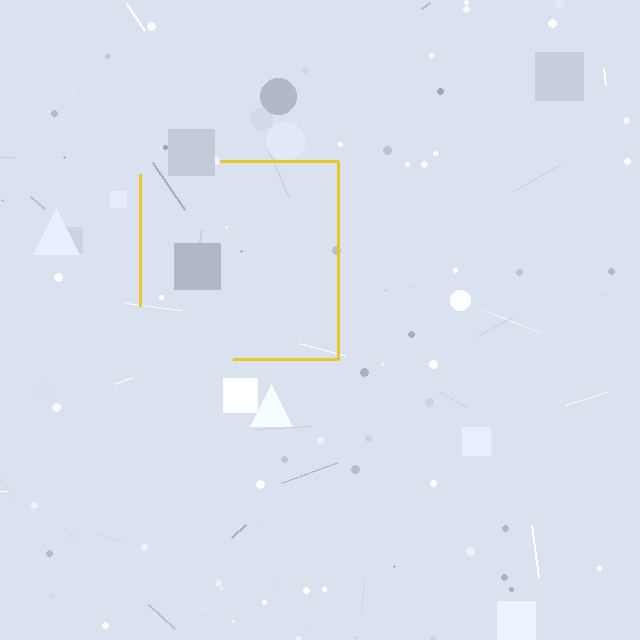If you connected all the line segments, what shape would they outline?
They would outline a square.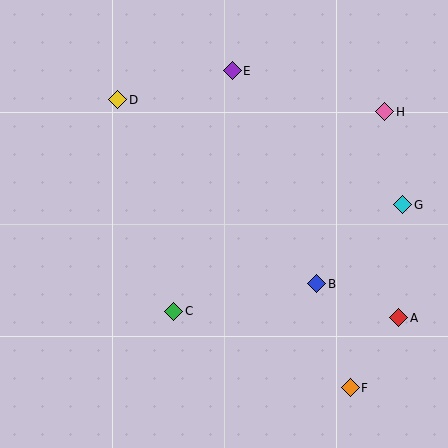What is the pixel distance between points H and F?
The distance between H and F is 278 pixels.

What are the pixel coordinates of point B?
Point B is at (317, 284).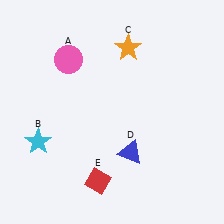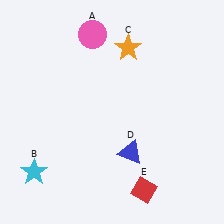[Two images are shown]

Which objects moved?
The objects that moved are: the pink circle (A), the cyan star (B), the red diamond (E).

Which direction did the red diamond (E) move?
The red diamond (E) moved right.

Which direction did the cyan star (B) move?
The cyan star (B) moved down.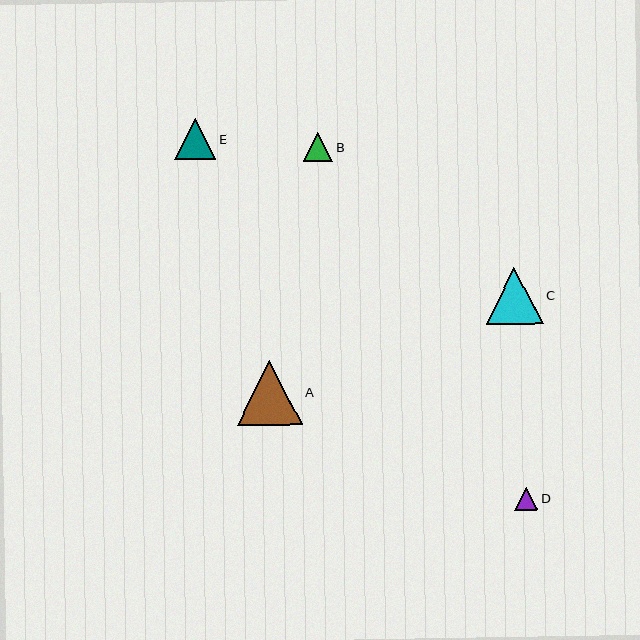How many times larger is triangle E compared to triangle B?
Triangle E is approximately 1.4 times the size of triangle B.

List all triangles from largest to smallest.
From largest to smallest: A, C, E, B, D.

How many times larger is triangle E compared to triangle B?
Triangle E is approximately 1.4 times the size of triangle B.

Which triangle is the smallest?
Triangle D is the smallest with a size of approximately 23 pixels.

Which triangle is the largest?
Triangle A is the largest with a size of approximately 65 pixels.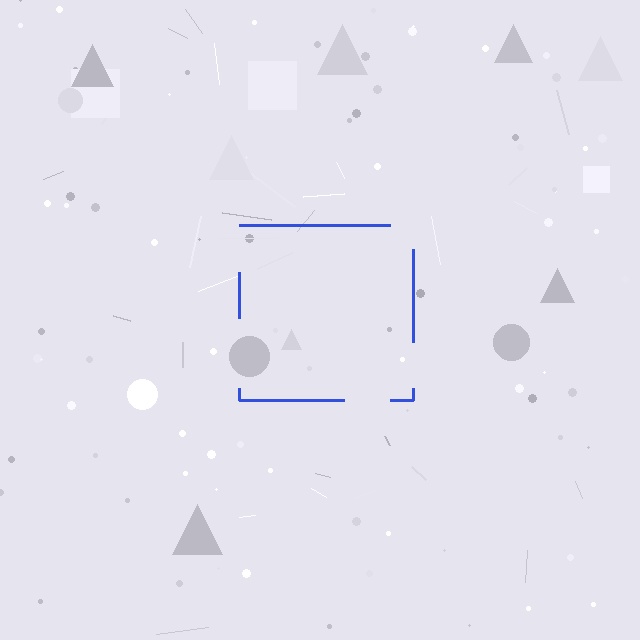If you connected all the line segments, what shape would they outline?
They would outline a square.